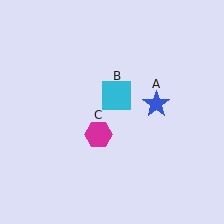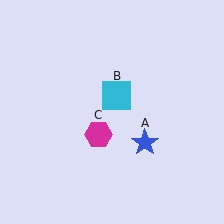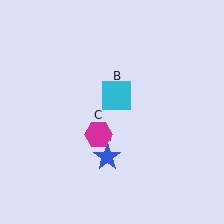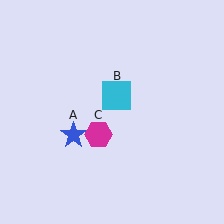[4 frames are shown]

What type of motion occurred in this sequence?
The blue star (object A) rotated clockwise around the center of the scene.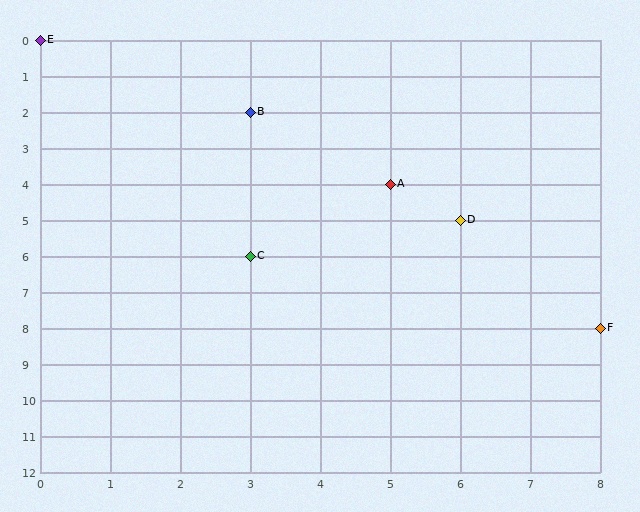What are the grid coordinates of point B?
Point B is at grid coordinates (3, 2).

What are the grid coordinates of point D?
Point D is at grid coordinates (6, 5).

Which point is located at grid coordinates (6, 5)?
Point D is at (6, 5).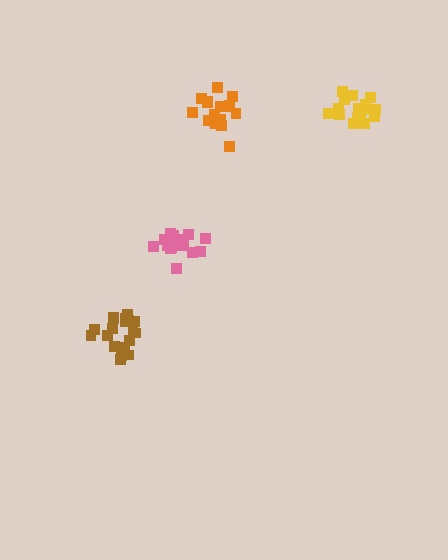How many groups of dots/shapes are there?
There are 4 groups.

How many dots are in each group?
Group 1: 18 dots, Group 2: 16 dots, Group 3: 19 dots, Group 4: 18 dots (71 total).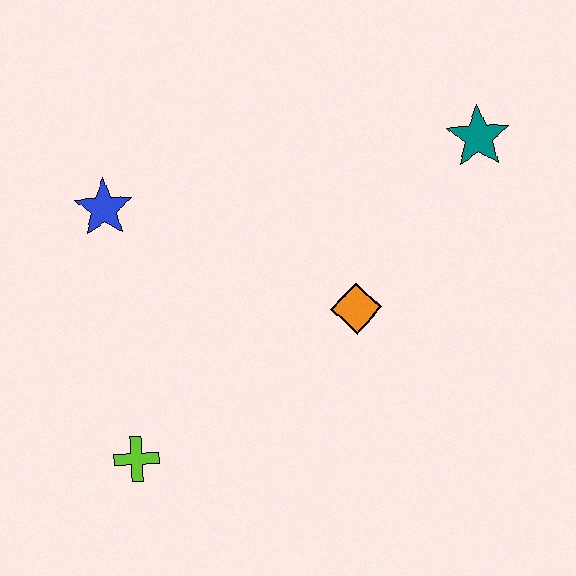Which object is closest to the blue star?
The lime cross is closest to the blue star.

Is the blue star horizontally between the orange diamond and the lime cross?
No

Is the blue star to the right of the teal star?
No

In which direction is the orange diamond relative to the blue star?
The orange diamond is to the right of the blue star.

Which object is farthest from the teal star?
The lime cross is farthest from the teal star.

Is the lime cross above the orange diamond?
No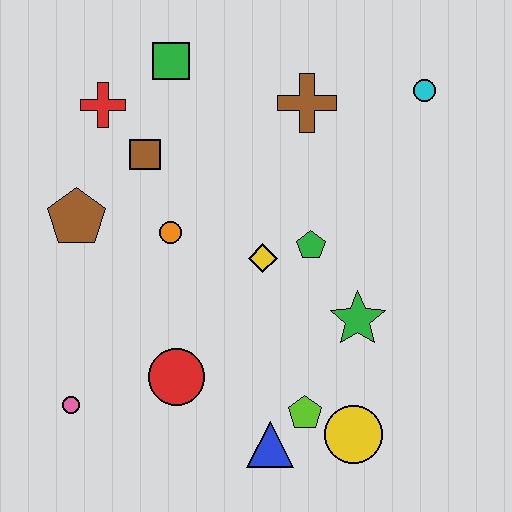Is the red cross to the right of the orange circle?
No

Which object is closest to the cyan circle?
The brown cross is closest to the cyan circle.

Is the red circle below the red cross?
Yes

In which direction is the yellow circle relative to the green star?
The yellow circle is below the green star.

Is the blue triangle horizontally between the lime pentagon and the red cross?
Yes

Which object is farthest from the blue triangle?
The green square is farthest from the blue triangle.